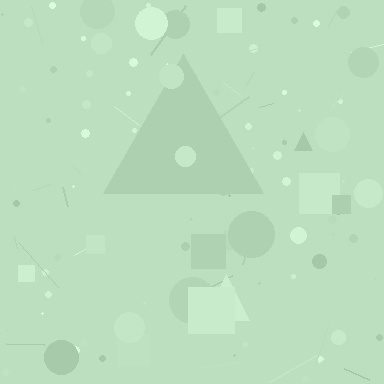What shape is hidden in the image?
A triangle is hidden in the image.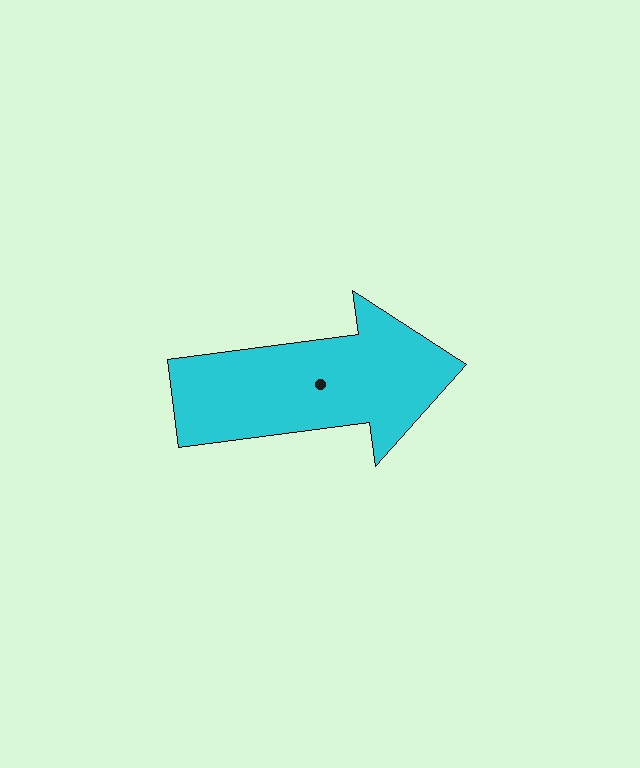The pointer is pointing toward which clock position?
Roughly 3 o'clock.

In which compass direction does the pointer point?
East.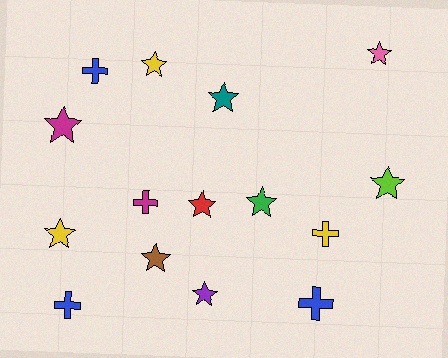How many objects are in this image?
There are 15 objects.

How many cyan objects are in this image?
There are no cyan objects.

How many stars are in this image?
There are 10 stars.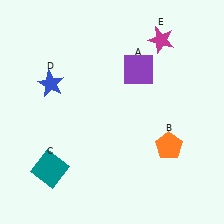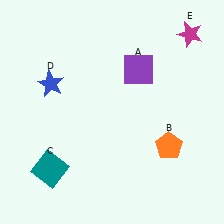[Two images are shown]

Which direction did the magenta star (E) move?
The magenta star (E) moved right.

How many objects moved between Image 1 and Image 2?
1 object moved between the two images.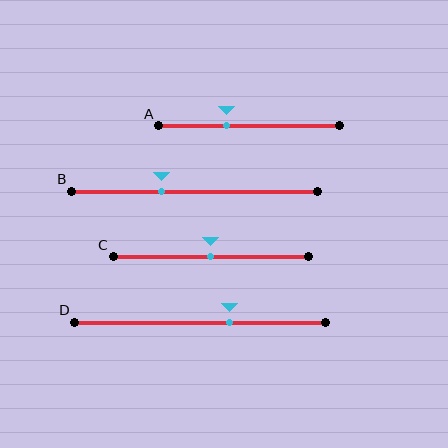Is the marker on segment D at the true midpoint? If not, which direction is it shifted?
No, the marker on segment D is shifted to the right by about 12% of the segment length.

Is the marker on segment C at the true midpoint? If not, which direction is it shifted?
Yes, the marker on segment C is at the true midpoint.